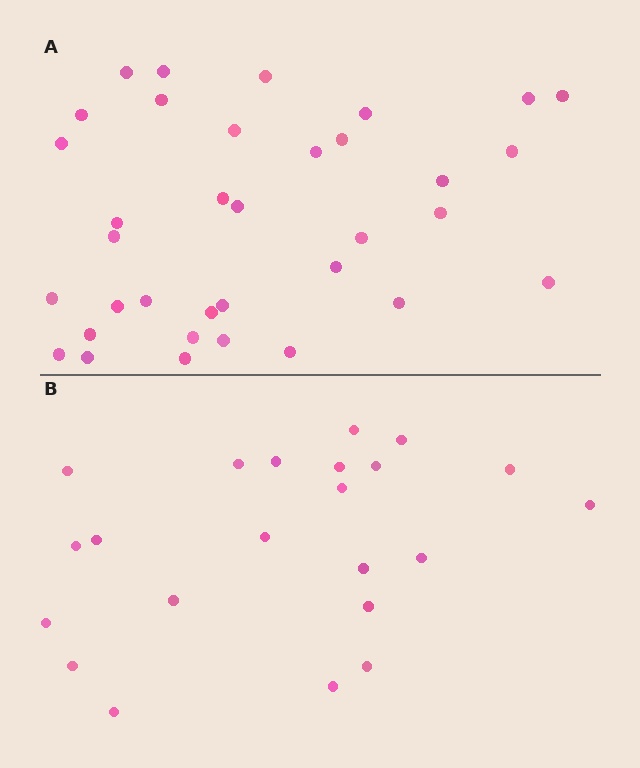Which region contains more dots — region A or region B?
Region A (the top region) has more dots.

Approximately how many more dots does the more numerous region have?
Region A has approximately 15 more dots than region B.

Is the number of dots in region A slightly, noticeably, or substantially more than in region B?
Region A has substantially more. The ratio is roughly 1.6 to 1.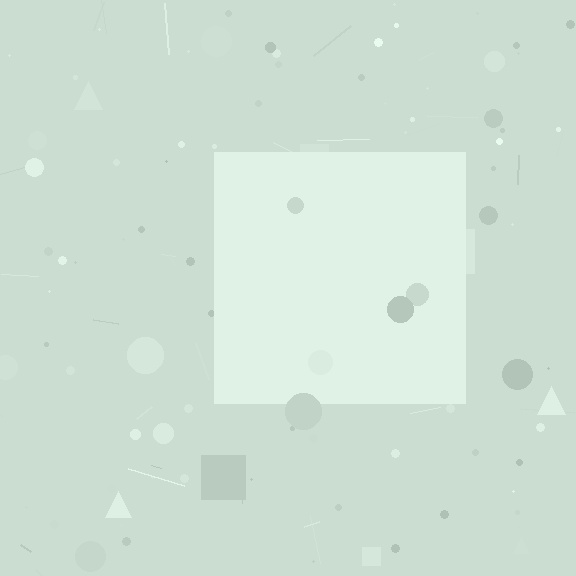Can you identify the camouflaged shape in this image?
The camouflaged shape is a square.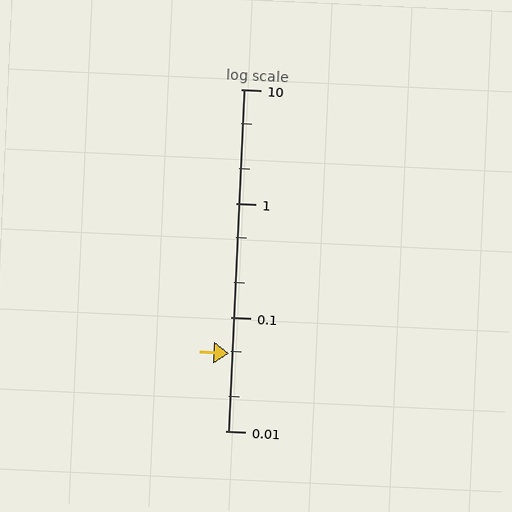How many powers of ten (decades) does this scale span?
The scale spans 3 decades, from 0.01 to 10.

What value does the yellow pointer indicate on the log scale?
The pointer indicates approximately 0.048.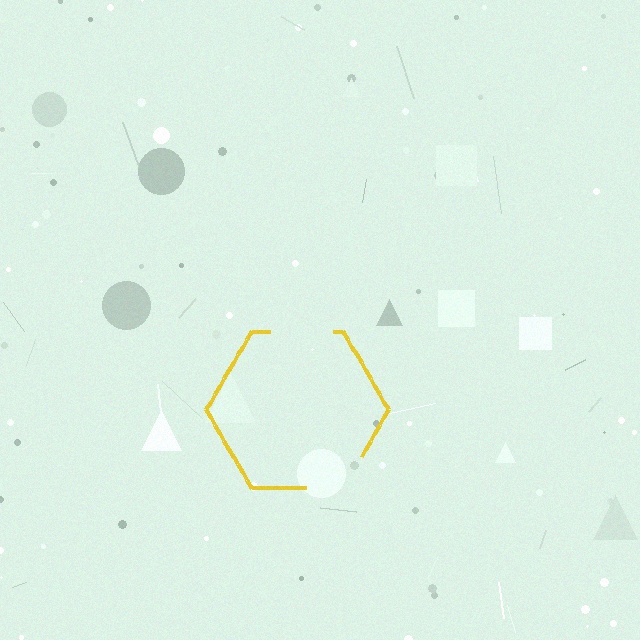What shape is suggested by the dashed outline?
The dashed outline suggests a hexagon.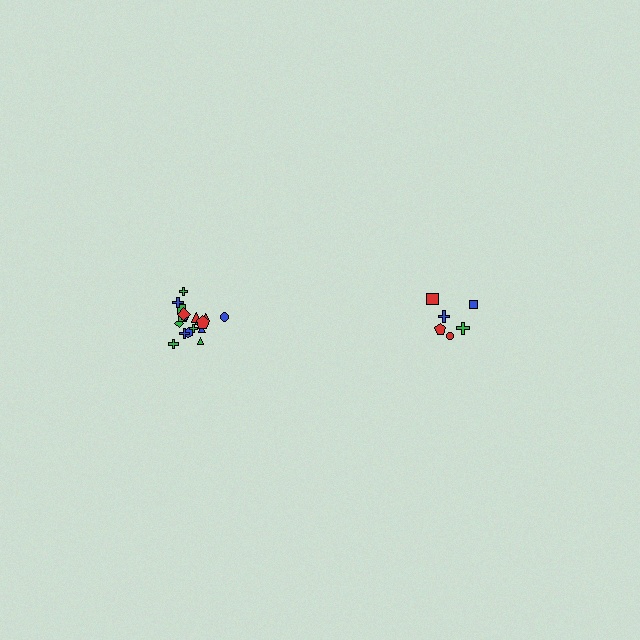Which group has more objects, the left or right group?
The left group.